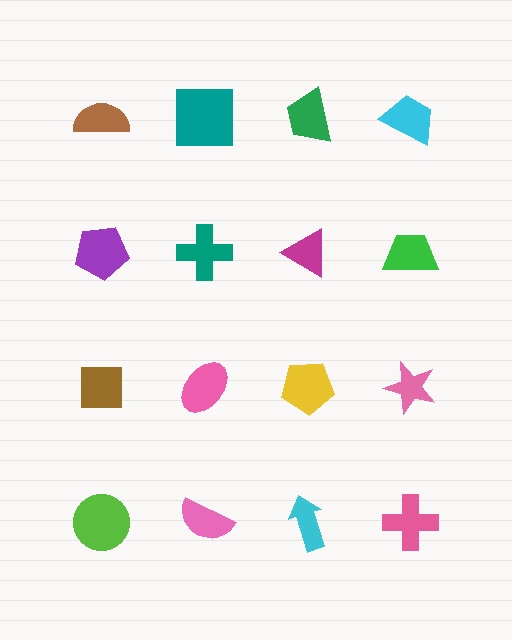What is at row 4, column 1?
A lime circle.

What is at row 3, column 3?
A yellow pentagon.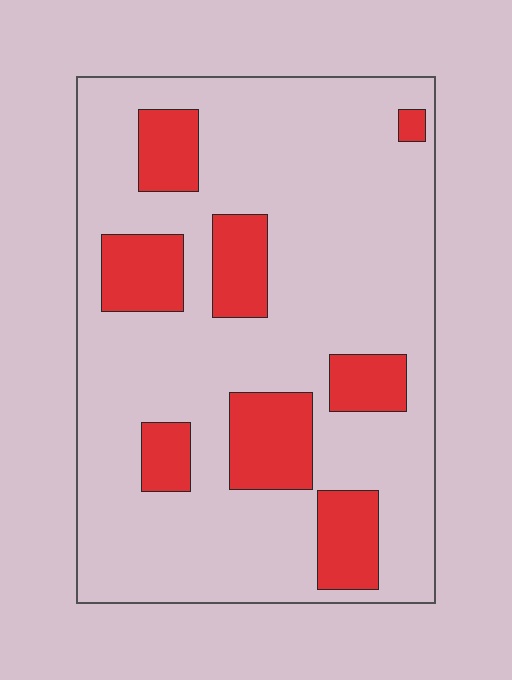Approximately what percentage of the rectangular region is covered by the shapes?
Approximately 20%.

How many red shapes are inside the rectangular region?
8.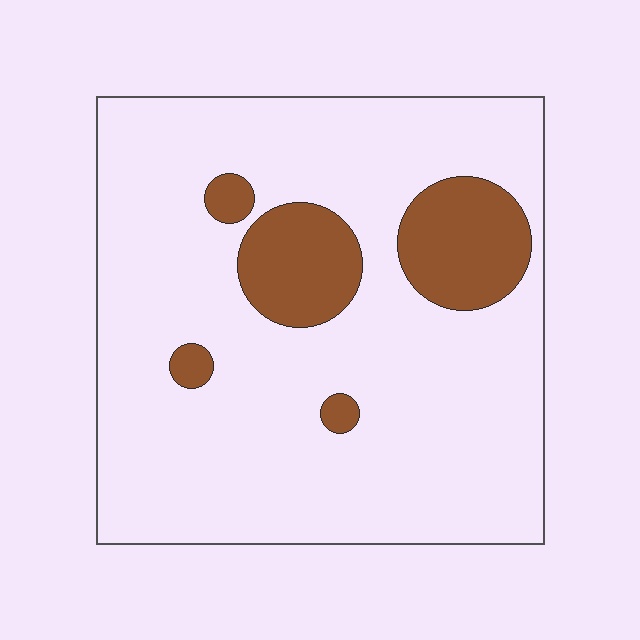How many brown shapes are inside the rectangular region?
5.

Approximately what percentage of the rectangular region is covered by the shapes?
Approximately 15%.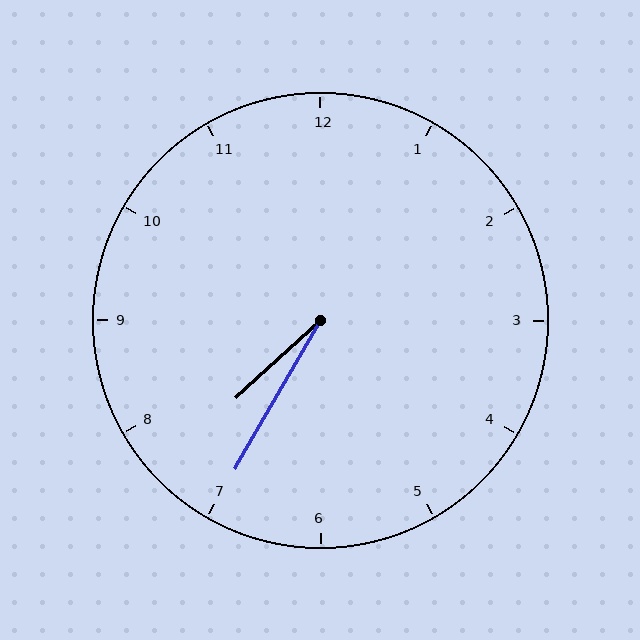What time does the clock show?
7:35.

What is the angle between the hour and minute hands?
Approximately 18 degrees.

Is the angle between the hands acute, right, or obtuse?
It is acute.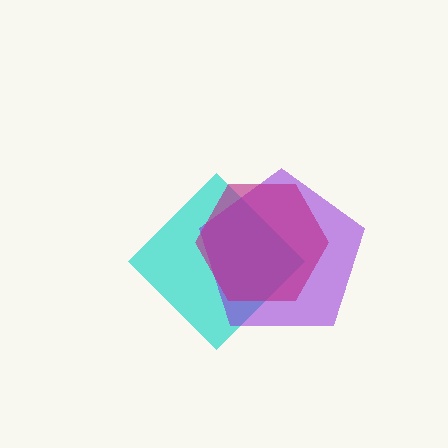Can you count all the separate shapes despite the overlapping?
Yes, there are 3 separate shapes.